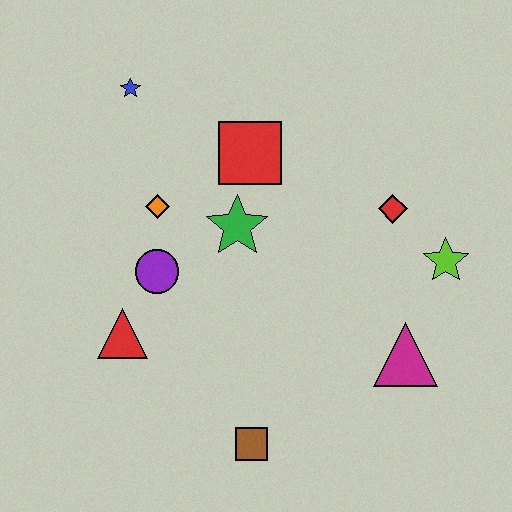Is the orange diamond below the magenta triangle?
No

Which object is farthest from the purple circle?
The lime star is farthest from the purple circle.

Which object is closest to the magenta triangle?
The lime star is closest to the magenta triangle.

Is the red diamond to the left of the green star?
No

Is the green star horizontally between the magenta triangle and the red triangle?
Yes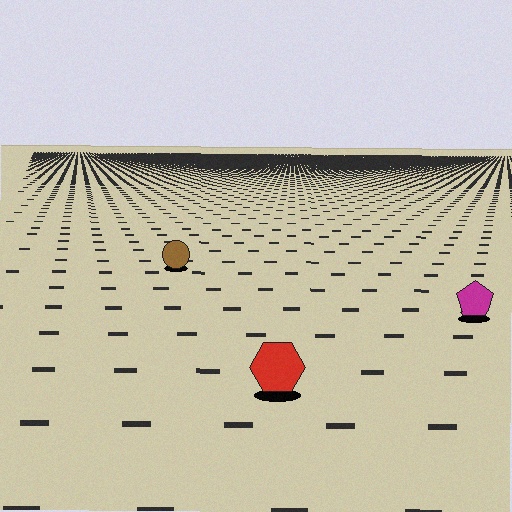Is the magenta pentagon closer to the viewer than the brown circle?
Yes. The magenta pentagon is closer — you can tell from the texture gradient: the ground texture is coarser near it.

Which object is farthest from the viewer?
The brown circle is farthest from the viewer. It appears smaller and the ground texture around it is denser.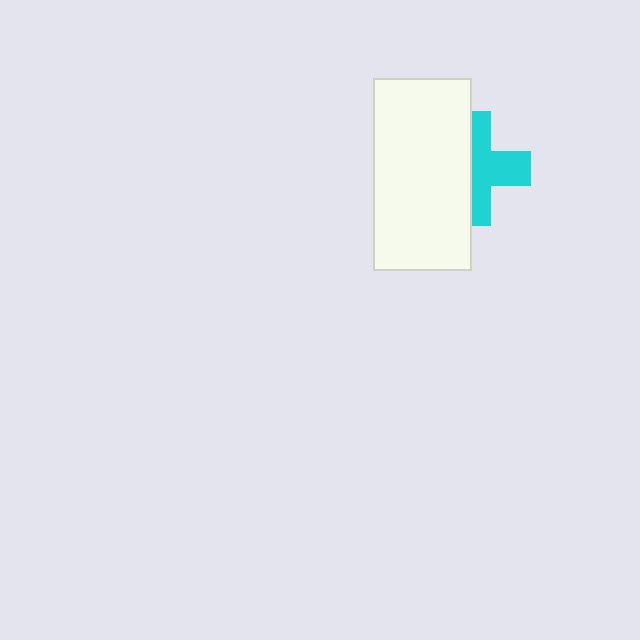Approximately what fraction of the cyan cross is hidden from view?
Roughly 47% of the cyan cross is hidden behind the white rectangle.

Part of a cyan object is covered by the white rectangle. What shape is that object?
It is a cross.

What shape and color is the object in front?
The object in front is a white rectangle.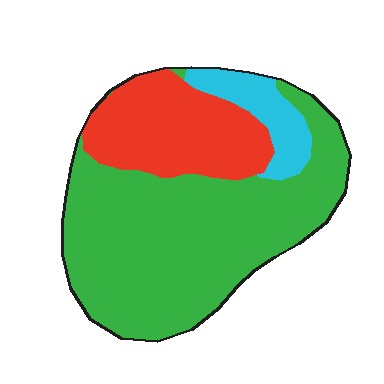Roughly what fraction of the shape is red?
Red covers 26% of the shape.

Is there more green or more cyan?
Green.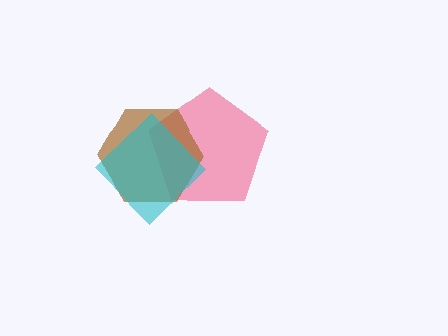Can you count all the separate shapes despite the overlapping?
Yes, there are 3 separate shapes.